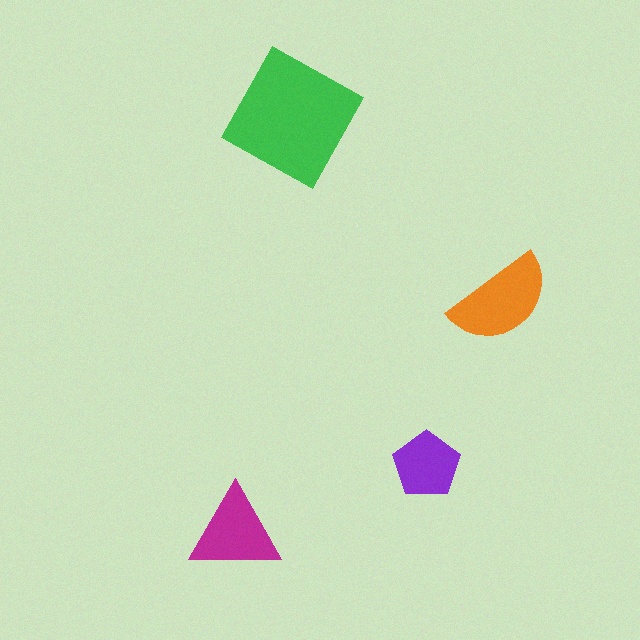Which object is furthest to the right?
The orange semicircle is rightmost.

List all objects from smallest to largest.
The purple pentagon, the magenta triangle, the orange semicircle, the green square.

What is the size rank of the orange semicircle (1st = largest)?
2nd.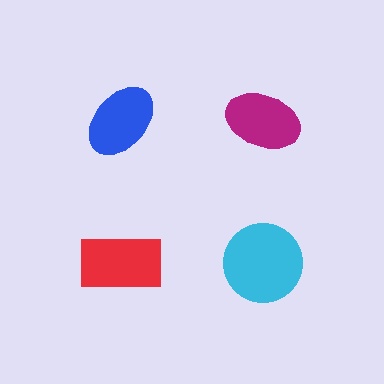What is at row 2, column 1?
A red rectangle.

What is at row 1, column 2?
A magenta ellipse.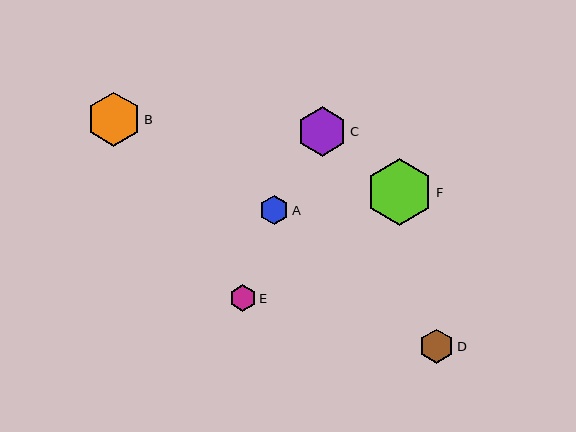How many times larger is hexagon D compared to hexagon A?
Hexagon D is approximately 1.2 times the size of hexagon A.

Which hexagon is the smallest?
Hexagon E is the smallest with a size of approximately 27 pixels.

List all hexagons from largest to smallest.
From largest to smallest: F, B, C, D, A, E.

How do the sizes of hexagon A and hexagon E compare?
Hexagon A and hexagon E are approximately the same size.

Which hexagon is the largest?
Hexagon F is the largest with a size of approximately 67 pixels.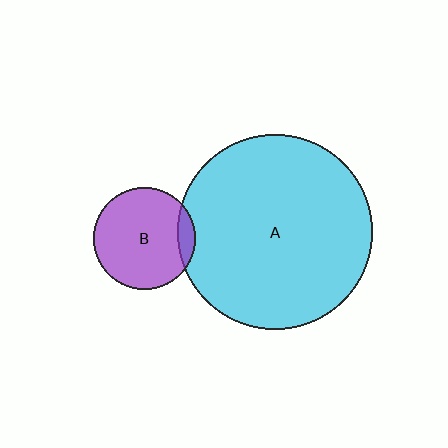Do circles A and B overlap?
Yes.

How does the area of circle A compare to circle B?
Approximately 3.6 times.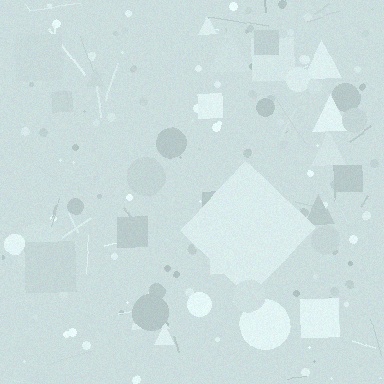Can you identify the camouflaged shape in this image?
The camouflaged shape is a diamond.